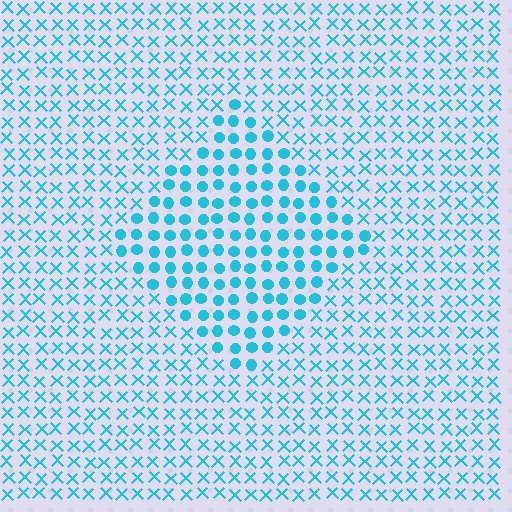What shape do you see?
I see a diamond.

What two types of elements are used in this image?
The image uses circles inside the diamond region and X marks outside it.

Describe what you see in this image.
The image is filled with small cyan elements arranged in a uniform grid. A diamond-shaped region contains circles, while the surrounding area contains X marks. The boundary is defined purely by the change in element shape.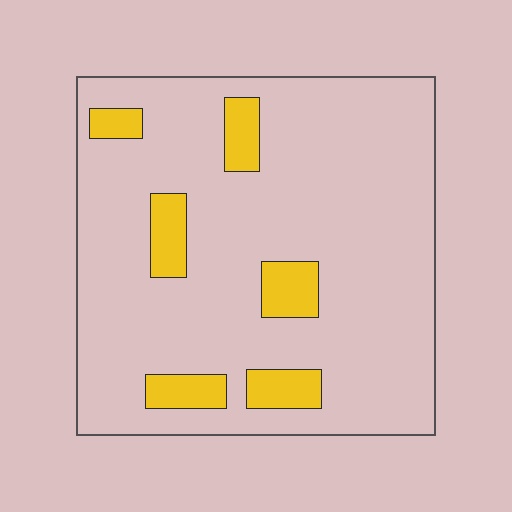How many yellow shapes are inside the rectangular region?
6.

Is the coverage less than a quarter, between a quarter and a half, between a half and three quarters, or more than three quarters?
Less than a quarter.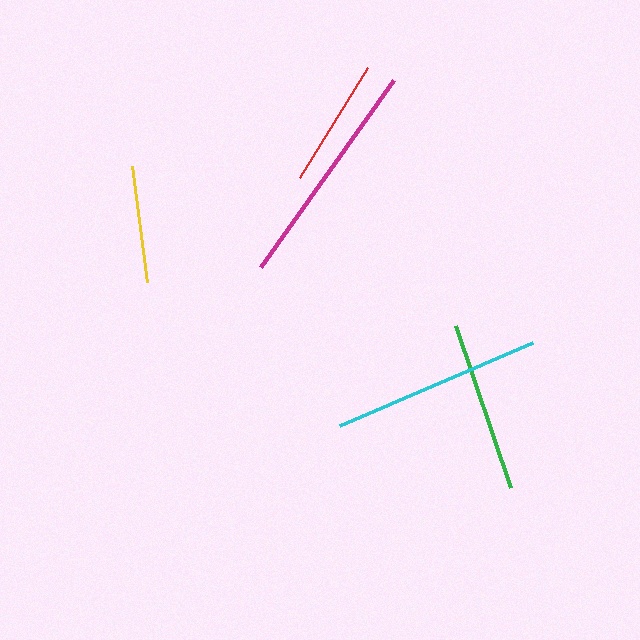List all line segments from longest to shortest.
From longest to shortest: magenta, cyan, green, red, yellow.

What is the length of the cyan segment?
The cyan segment is approximately 210 pixels long.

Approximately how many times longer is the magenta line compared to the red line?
The magenta line is approximately 1.8 times the length of the red line.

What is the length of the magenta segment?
The magenta segment is approximately 229 pixels long.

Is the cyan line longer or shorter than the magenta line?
The magenta line is longer than the cyan line.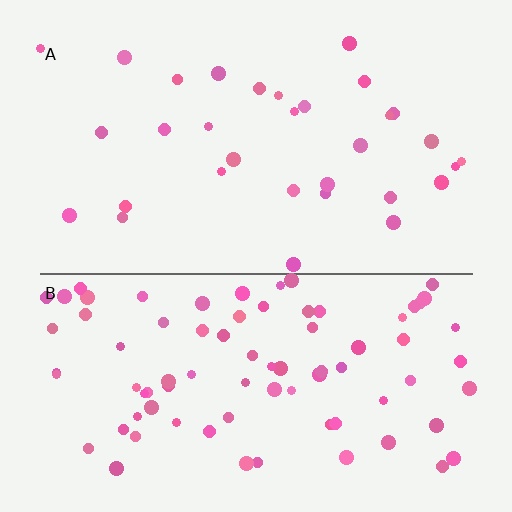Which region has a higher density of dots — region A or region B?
B (the bottom).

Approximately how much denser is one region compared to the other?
Approximately 2.6× — region B over region A.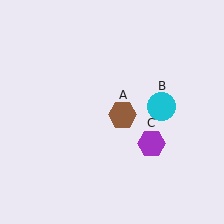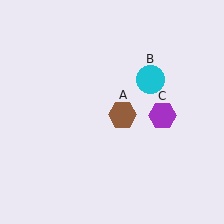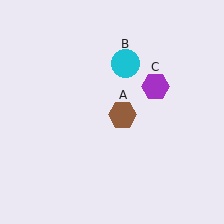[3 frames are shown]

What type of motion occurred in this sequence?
The cyan circle (object B), purple hexagon (object C) rotated counterclockwise around the center of the scene.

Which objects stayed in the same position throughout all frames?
Brown hexagon (object A) remained stationary.